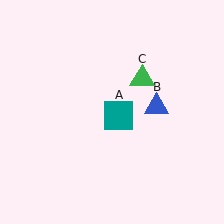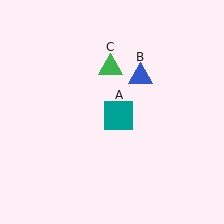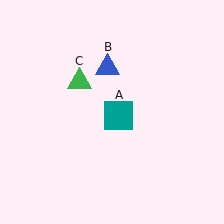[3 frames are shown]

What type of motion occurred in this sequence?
The blue triangle (object B), green triangle (object C) rotated counterclockwise around the center of the scene.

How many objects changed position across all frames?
2 objects changed position: blue triangle (object B), green triangle (object C).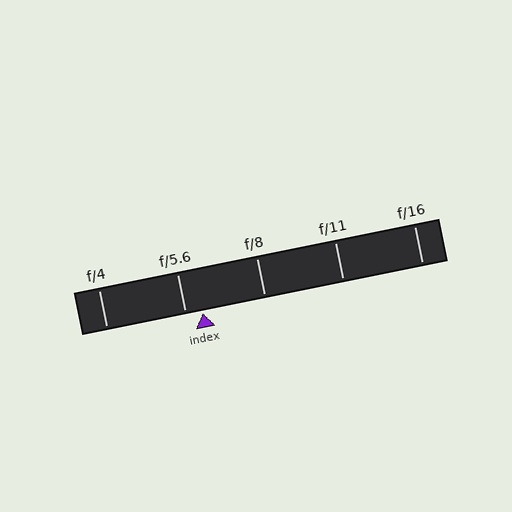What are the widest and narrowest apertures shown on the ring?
The widest aperture shown is f/4 and the narrowest is f/16.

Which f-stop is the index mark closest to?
The index mark is closest to f/5.6.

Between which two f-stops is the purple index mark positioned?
The index mark is between f/5.6 and f/8.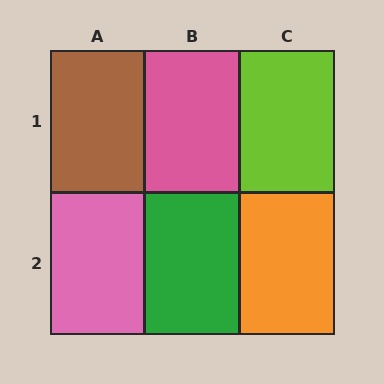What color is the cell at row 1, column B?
Pink.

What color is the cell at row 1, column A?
Brown.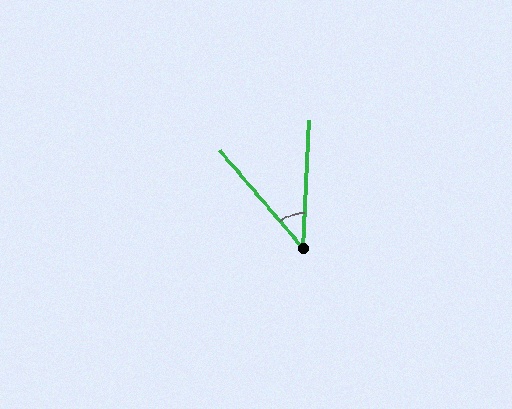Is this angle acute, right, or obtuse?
It is acute.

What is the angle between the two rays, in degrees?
Approximately 43 degrees.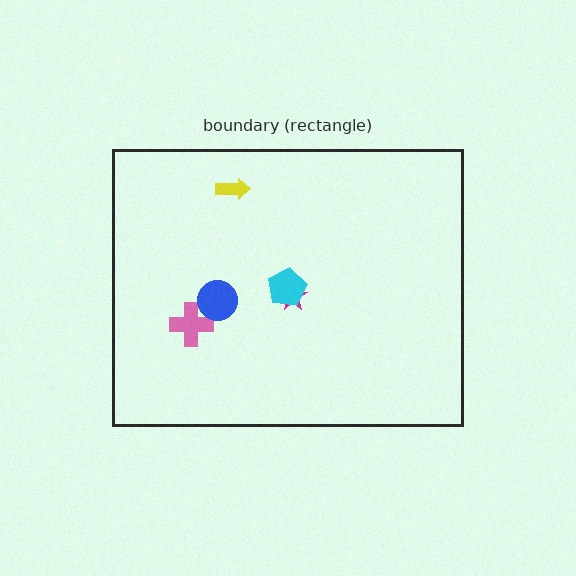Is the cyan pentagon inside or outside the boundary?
Inside.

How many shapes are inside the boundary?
5 inside, 0 outside.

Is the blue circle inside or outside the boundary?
Inside.